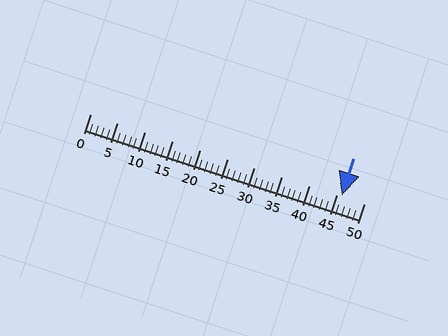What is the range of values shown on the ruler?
The ruler shows values from 0 to 50.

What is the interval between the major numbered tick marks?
The major tick marks are spaced 5 units apart.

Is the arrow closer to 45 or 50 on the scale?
The arrow is closer to 45.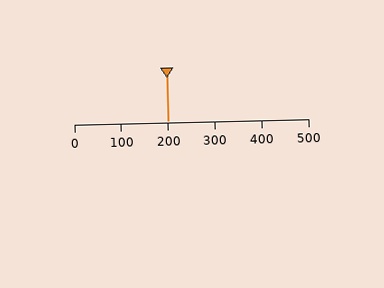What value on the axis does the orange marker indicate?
The marker indicates approximately 200.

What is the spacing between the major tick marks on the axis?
The major ticks are spaced 100 apart.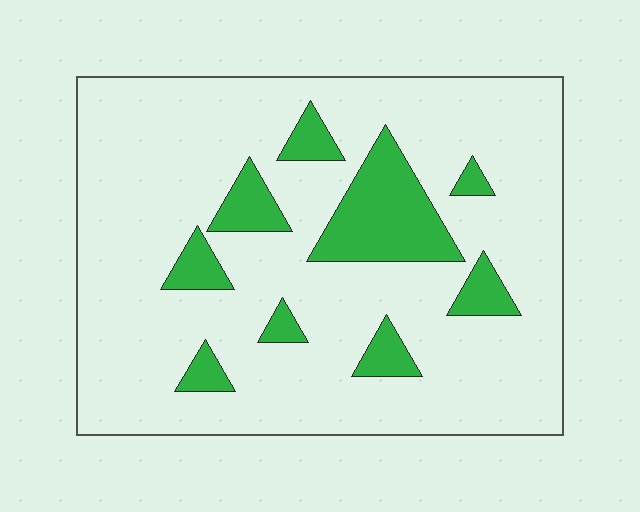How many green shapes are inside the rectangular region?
9.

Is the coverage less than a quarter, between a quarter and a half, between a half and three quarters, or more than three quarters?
Less than a quarter.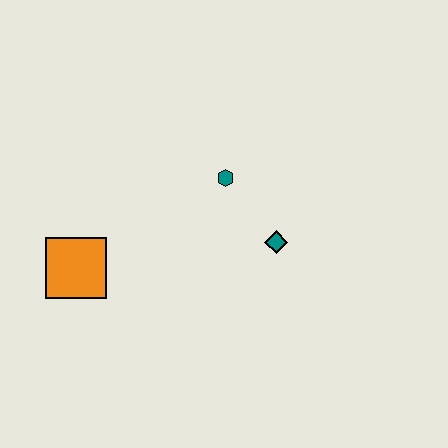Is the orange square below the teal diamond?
Yes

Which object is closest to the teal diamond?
The teal hexagon is closest to the teal diamond.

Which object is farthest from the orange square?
The teal diamond is farthest from the orange square.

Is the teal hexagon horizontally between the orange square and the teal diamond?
Yes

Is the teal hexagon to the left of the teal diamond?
Yes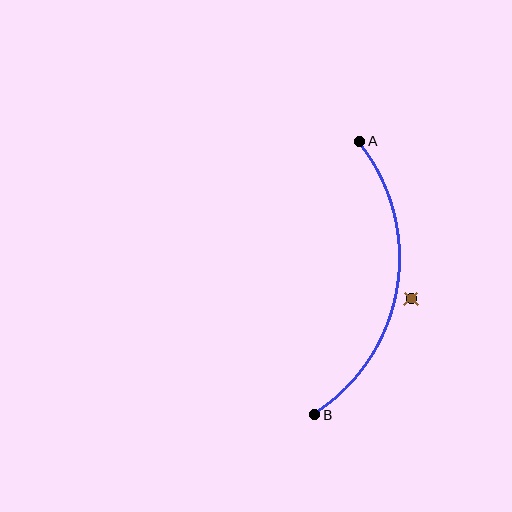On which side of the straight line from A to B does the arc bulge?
The arc bulges to the right of the straight line connecting A and B.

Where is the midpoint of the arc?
The arc midpoint is the point on the curve farthest from the straight line joining A and B. It sits to the right of that line.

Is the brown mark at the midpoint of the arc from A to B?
No — the brown mark does not lie on the arc at all. It sits slightly outside the curve.